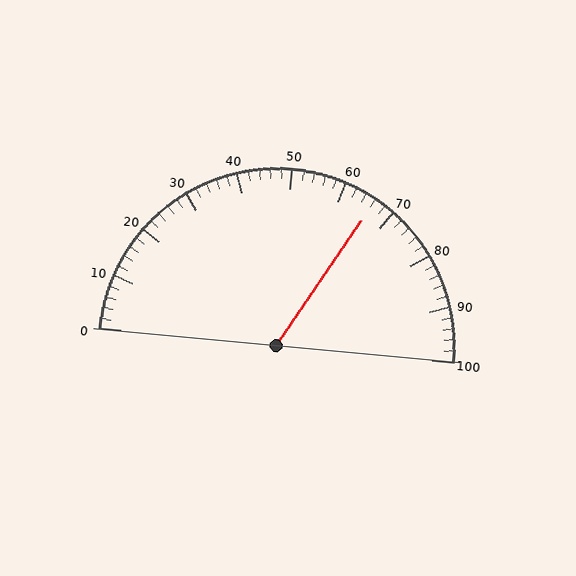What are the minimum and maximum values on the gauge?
The gauge ranges from 0 to 100.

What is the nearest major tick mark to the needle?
The nearest major tick mark is 70.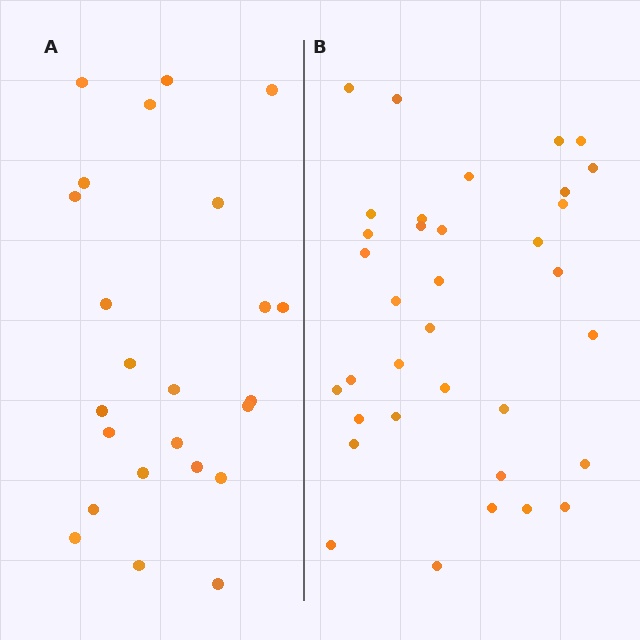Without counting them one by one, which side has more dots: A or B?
Region B (the right region) has more dots.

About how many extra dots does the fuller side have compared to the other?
Region B has roughly 12 or so more dots than region A.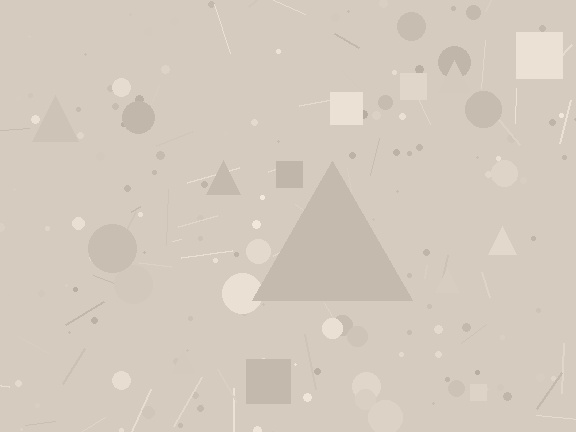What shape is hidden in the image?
A triangle is hidden in the image.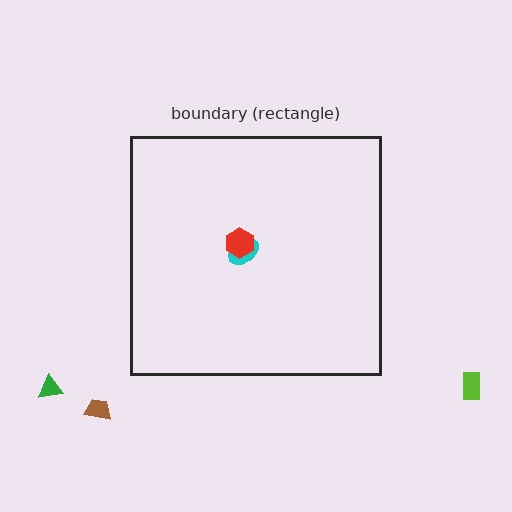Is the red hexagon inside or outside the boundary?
Inside.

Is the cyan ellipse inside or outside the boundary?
Inside.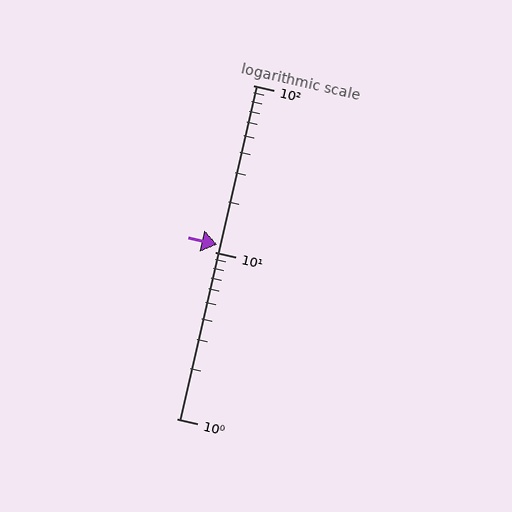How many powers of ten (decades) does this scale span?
The scale spans 2 decades, from 1 to 100.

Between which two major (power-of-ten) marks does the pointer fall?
The pointer is between 10 and 100.